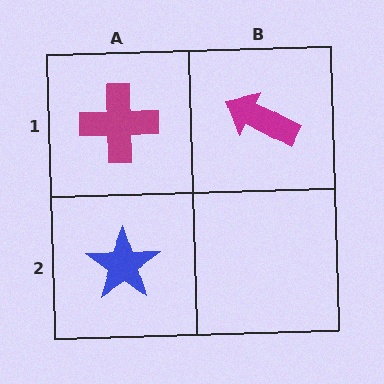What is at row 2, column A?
A blue star.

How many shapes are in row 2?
1 shape.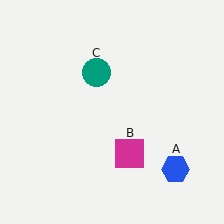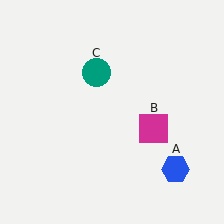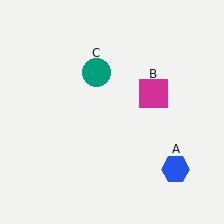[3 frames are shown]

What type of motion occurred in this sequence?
The magenta square (object B) rotated counterclockwise around the center of the scene.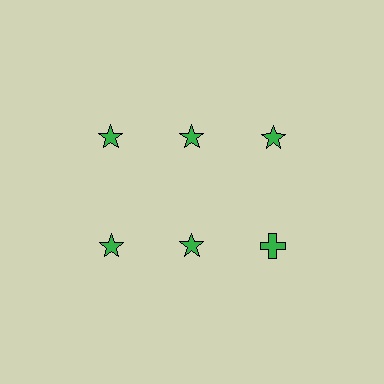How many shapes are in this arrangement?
There are 6 shapes arranged in a grid pattern.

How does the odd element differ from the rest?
It has a different shape: cross instead of star.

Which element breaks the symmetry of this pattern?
The green cross in the second row, center column breaks the symmetry. All other shapes are green stars.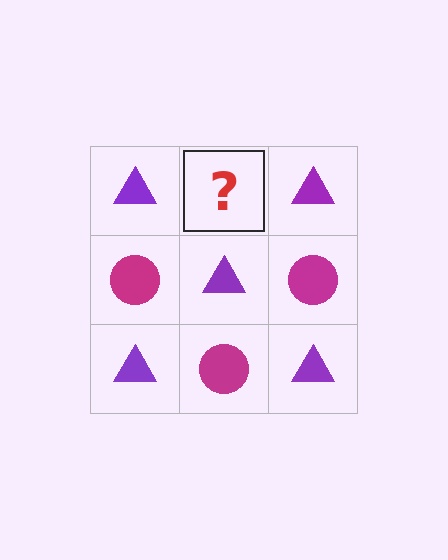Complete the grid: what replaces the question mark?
The question mark should be replaced with a magenta circle.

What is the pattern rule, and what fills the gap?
The rule is that it alternates purple triangle and magenta circle in a checkerboard pattern. The gap should be filled with a magenta circle.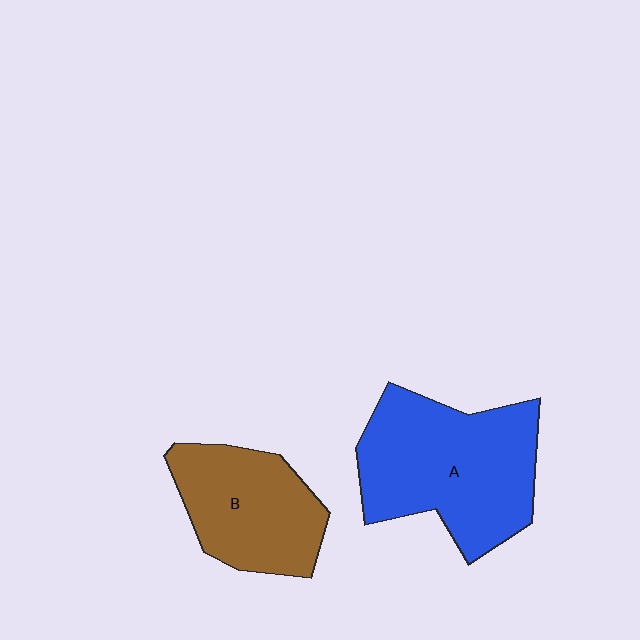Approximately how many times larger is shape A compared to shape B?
Approximately 1.4 times.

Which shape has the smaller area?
Shape B (brown).